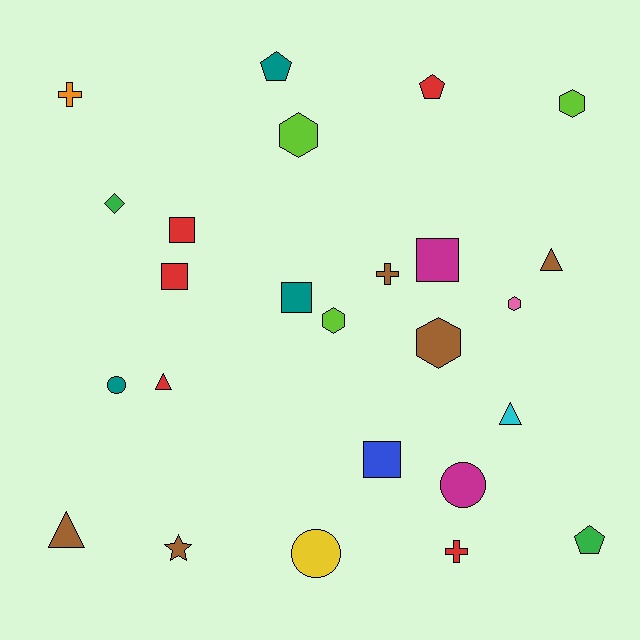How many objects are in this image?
There are 25 objects.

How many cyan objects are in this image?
There is 1 cyan object.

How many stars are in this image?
There is 1 star.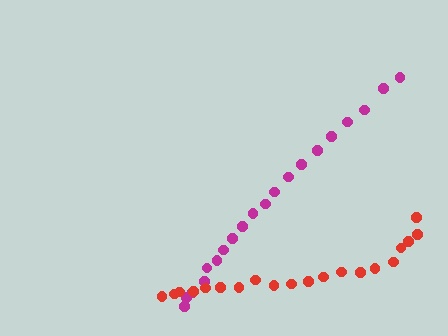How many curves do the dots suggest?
There are 2 distinct paths.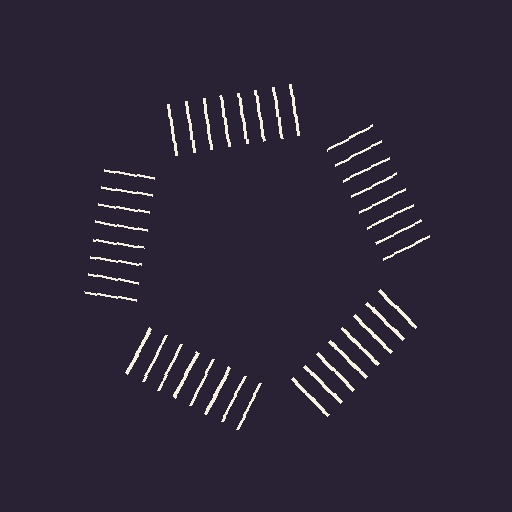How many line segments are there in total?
40 — 8 along each of the 5 edges.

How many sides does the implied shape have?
5 sides — the line-ends trace a pentagon.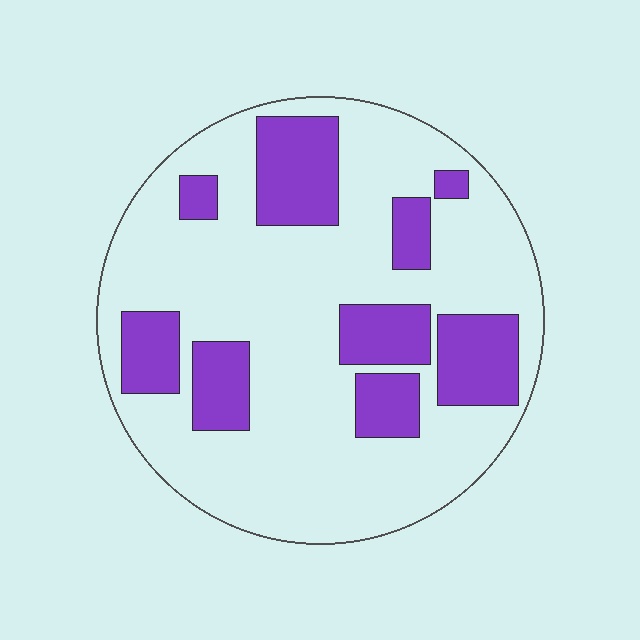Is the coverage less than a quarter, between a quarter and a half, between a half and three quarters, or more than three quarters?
Between a quarter and a half.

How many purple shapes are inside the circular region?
9.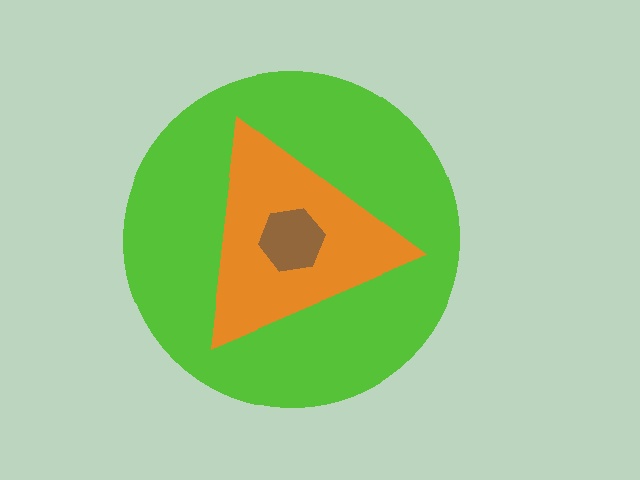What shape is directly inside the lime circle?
The orange triangle.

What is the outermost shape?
The lime circle.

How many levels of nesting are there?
3.